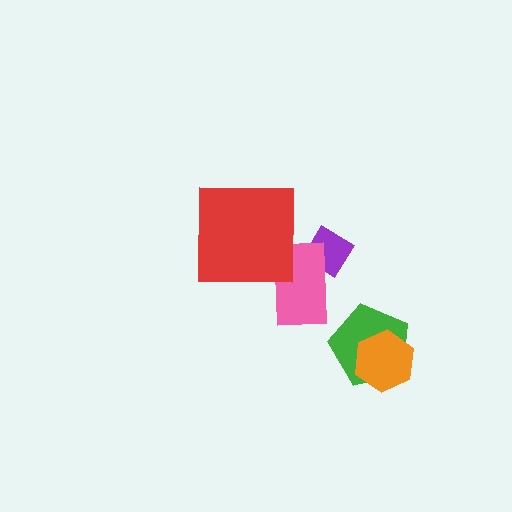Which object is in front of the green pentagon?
The orange hexagon is in front of the green pentagon.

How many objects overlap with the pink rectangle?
2 objects overlap with the pink rectangle.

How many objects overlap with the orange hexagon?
1 object overlaps with the orange hexagon.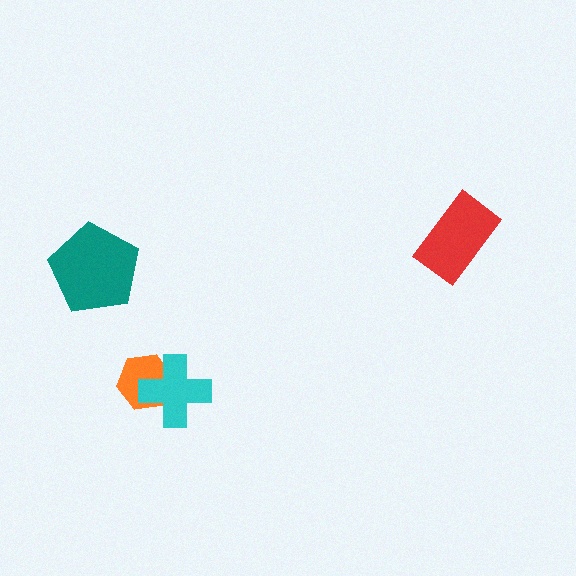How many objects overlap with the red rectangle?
0 objects overlap with the red rectangle.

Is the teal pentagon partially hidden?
No, no other shape covers it.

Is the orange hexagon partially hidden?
Yes, it is partially covered by another shape.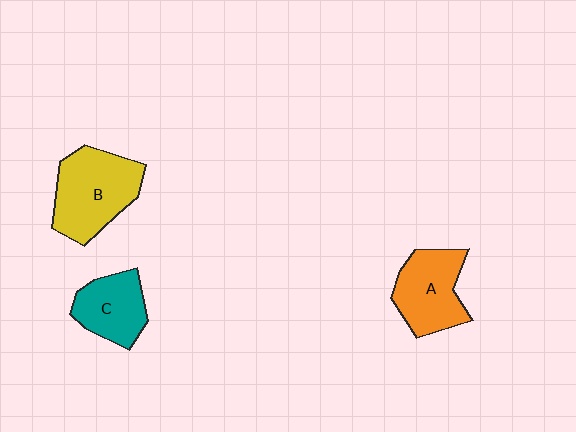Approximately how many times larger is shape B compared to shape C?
Approximately 1.5 times.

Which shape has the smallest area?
Shape C (teal).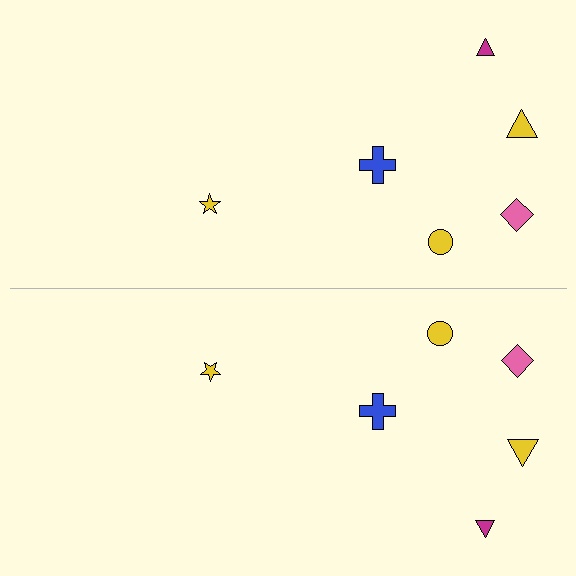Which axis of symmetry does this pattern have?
The pattern has a horizontal axis of symmetry running through the center of the image.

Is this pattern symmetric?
Yes, this pattern has bilateral (reflection) symmetry.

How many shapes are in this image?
There are 12 shapes in this image.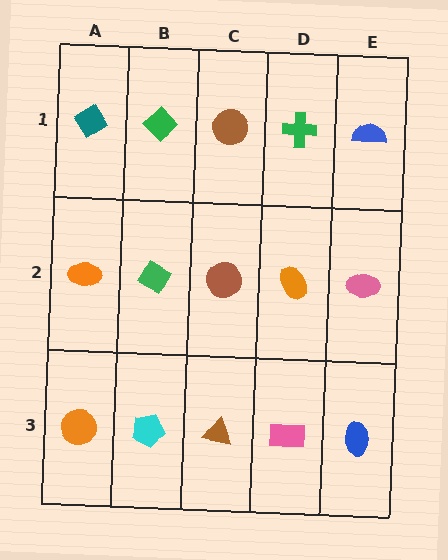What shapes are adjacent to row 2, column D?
A green cross (row 1, column D), a pink rectangle (row 3, column D), a brown circle (row 2, column C), a pink ellipse (row 2, column E).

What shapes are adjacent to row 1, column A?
An orange ellipse (row 2, column A), a green diamond (row 1, column B).